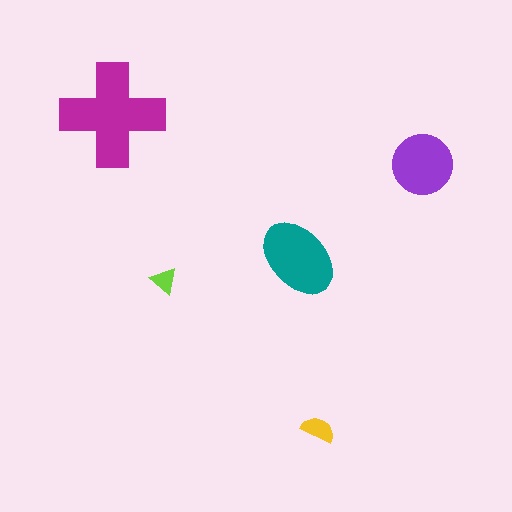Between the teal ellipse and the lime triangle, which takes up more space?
The teal ellipse.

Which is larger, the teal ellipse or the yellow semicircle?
The teal ellipse.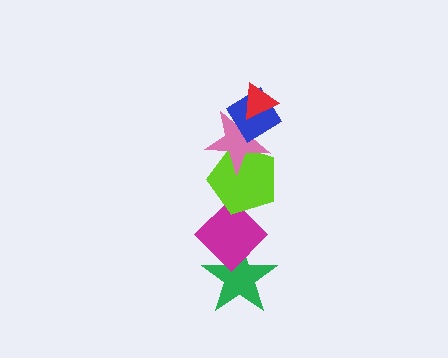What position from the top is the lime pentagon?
The lime pentagon is 4th from the top.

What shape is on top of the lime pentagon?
The pink star is on top of the lime pentagon.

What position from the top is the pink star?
The pink star is 3rd from the top.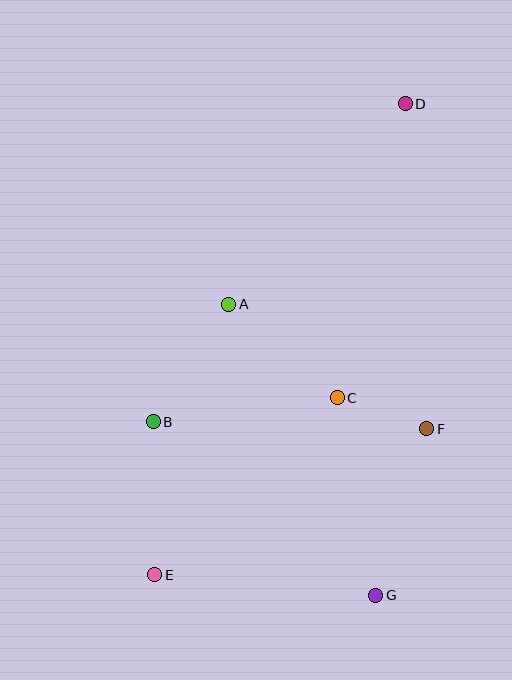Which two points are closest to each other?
Points C and F are closest to each other.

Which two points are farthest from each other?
Points D and E are farthest from each other.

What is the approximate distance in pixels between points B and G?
The distance between B and G is approximately 283 pixels.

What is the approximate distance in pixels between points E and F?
The distance between E and F is approximately 309 pixels.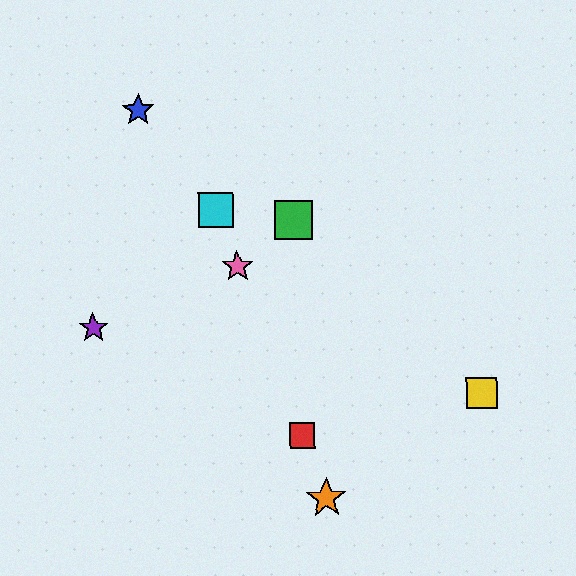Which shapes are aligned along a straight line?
The red square, the orange star, the cyan square, the pink star are aligned along a straight line.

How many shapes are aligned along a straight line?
4 shapes (the red square, the orange star, the cyan square, the pink star) are aligned along a straight line.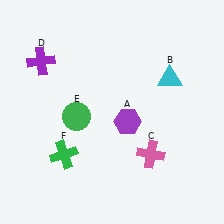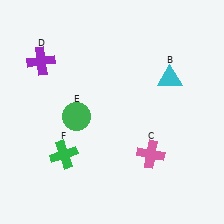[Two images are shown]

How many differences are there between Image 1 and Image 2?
There is 1 difference between the two images.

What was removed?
The purple hexagon (A) was removed in Image 2.